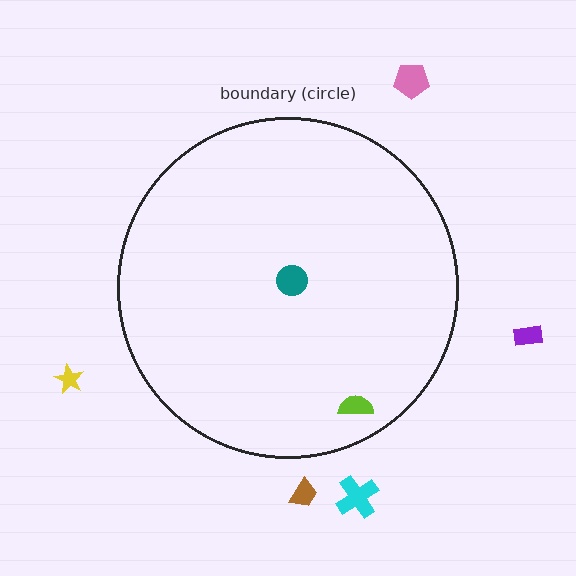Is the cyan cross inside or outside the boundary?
Outside.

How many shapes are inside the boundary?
2 inside, 5 outside.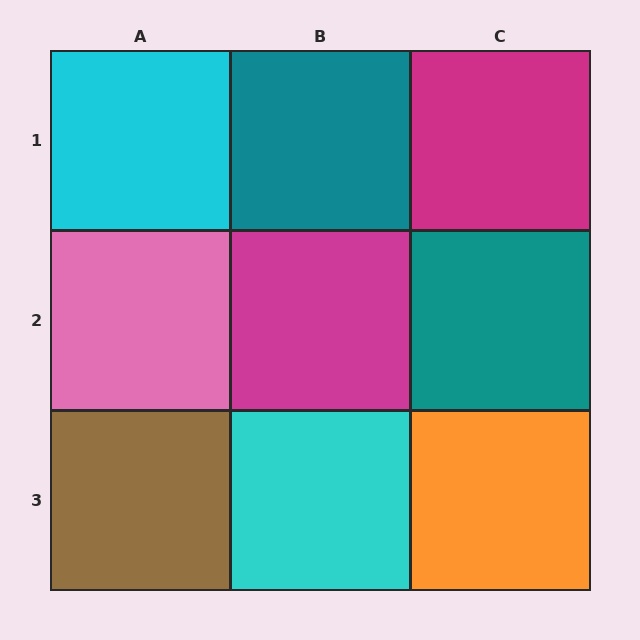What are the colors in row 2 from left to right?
Pink, magenta, teal.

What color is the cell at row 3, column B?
Cyan.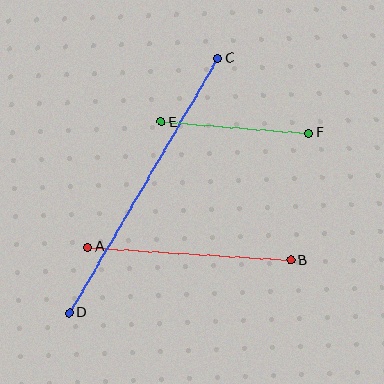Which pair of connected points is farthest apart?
Points C and D are farthest apart.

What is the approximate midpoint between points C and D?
The midpoint is at approximately (144, 185) pixels.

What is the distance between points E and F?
The distance is approximately 148 pixels.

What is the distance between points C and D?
The distance is approximately 295 pixels.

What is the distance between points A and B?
The distance is approximately 203 pixels.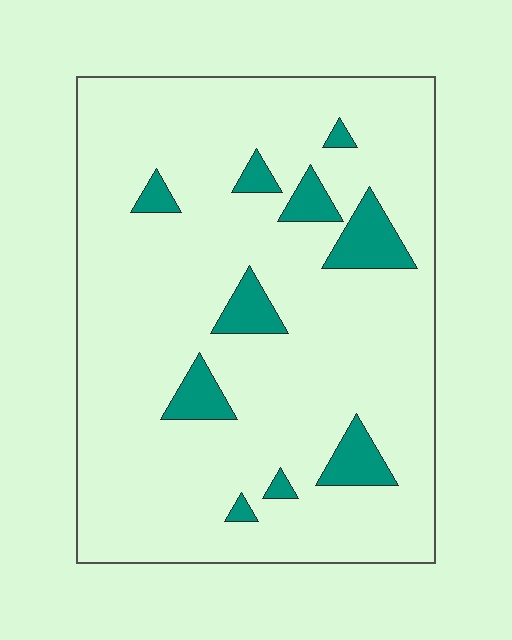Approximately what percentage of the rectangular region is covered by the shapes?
Approximately 10%.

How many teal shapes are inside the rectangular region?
10.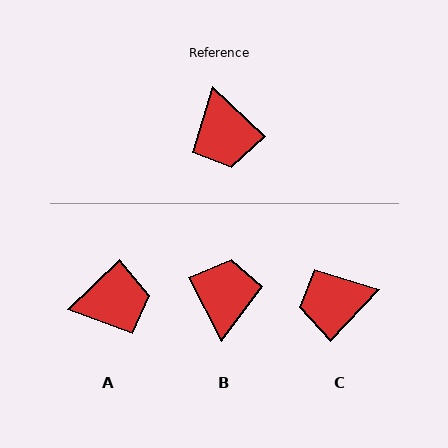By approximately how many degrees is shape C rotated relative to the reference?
Approximately 90 degrees clockwise.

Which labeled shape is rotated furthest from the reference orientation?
B, about 160 degrees away.